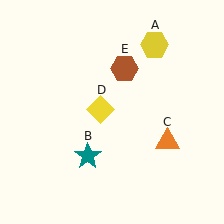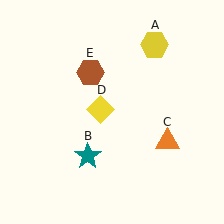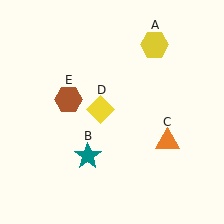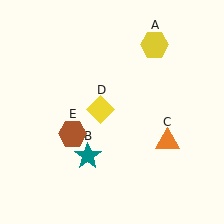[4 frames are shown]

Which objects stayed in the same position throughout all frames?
Yellow hexagon (object A) and teal star (object B) and orange triangle (object C) and yellow diamond (object D) remained stationary.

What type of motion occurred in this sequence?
The brown hexagon (object E) rotated counterclockwise around the center of the scene.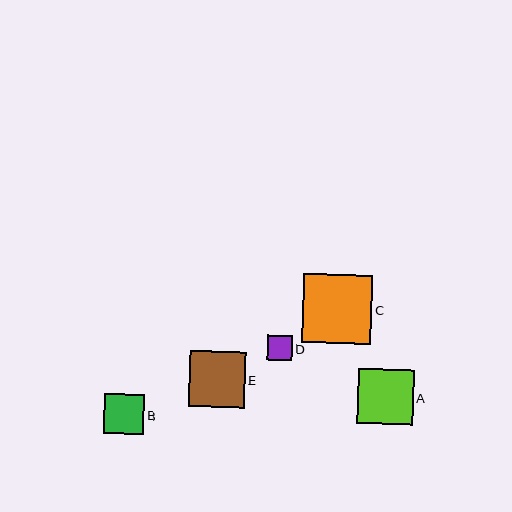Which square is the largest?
Square C is the largest with a size of approximately 69 pixels.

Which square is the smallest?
Square D is the smallest with a size of approximately 25 pixels.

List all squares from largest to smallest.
From largest to smallest: C, E, A, B, D.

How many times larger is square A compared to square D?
Square A is approximately 2.2 times the size of square D.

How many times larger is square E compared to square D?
Square E is approximately 2.2 times the size of square D.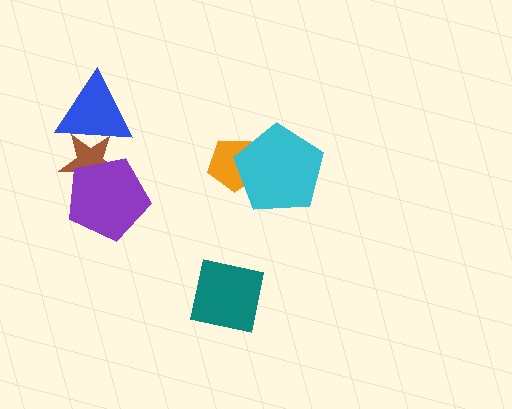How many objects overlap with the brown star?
2 objects overlap with the brown star.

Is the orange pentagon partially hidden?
Yes, it is partially covered by another shape.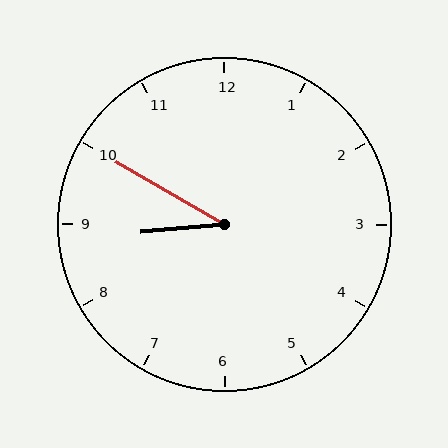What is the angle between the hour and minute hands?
Approximately 35 degrees.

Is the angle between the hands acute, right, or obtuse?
It is acute.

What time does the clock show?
8:50.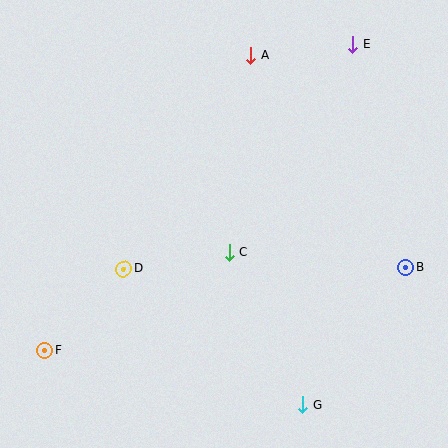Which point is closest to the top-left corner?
Point A is closest to the top-left corner.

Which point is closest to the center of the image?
Point C at (229, 252) is closest to the center.